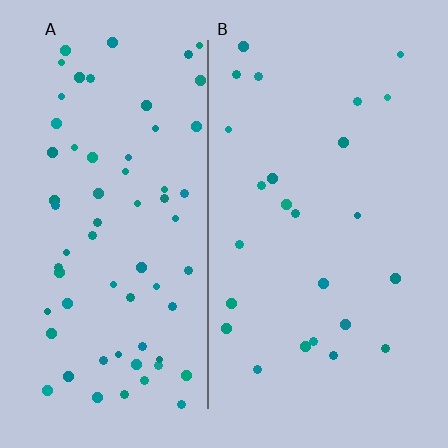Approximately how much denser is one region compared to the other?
Approximately 2.7× — region A over region B.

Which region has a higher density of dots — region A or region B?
A (the left).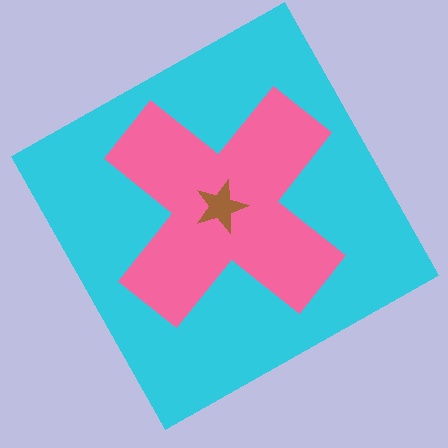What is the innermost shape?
The brown star.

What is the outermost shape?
The cyan square.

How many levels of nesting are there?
3.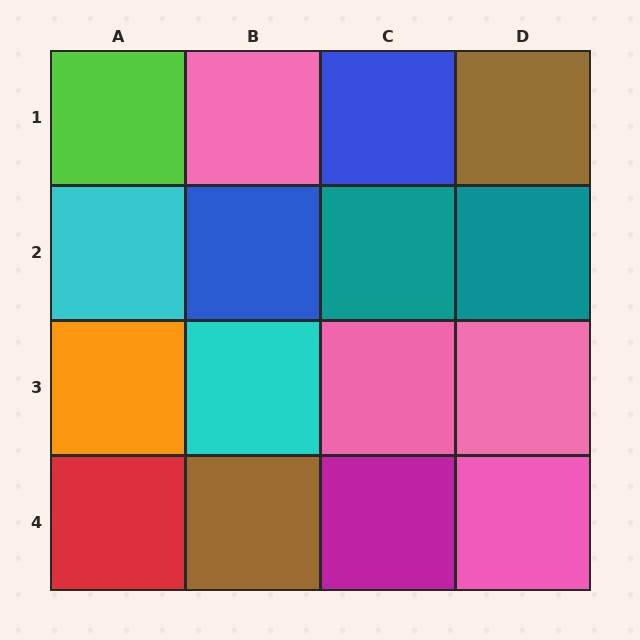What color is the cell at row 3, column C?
Pink.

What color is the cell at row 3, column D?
Pink.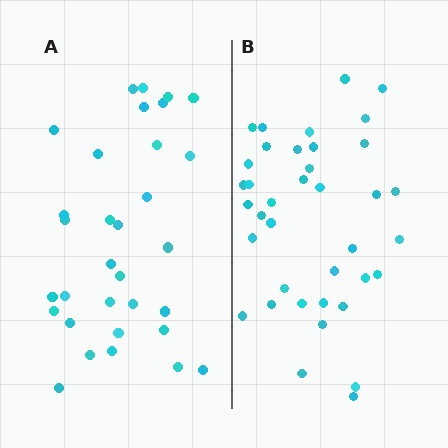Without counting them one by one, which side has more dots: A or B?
Region B (the right region) has more dots.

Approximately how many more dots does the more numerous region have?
Region B has about 6 more dots than region A.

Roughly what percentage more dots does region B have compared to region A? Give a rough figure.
About 20% more.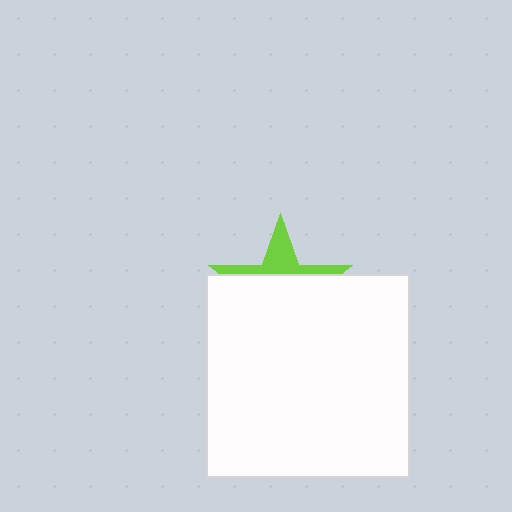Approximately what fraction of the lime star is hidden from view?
Roughly 70% of the lime star is hidden behind the white square.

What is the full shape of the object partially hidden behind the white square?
The partially hidden object is a lime star.